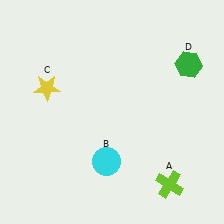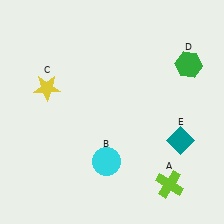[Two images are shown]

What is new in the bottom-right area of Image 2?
A teal diamond (E) was added in the bottom-right area of Image 2.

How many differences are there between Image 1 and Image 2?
There is 1 difference between the two images.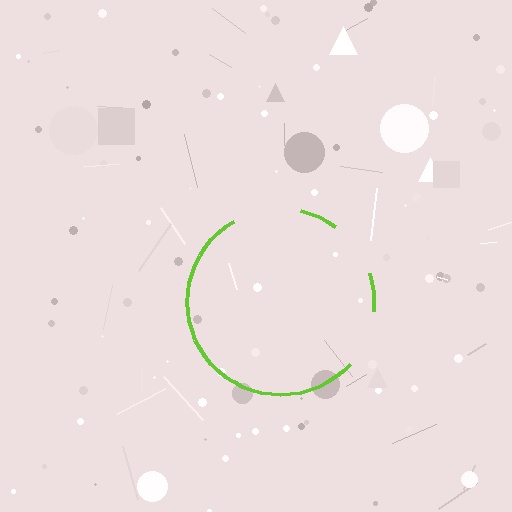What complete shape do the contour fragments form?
The contour fragments form a circle.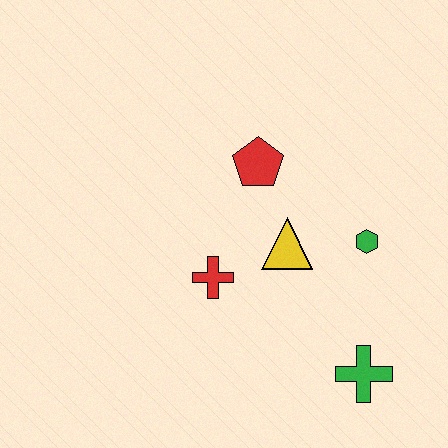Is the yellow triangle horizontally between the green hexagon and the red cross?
Yes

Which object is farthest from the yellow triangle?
The green cross is farthest from the yellow triangle.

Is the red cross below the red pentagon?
Yes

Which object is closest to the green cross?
The green hexagon is closest to the green cross.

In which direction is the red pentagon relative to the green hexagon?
The red pentagon is to the left of the green hexagon.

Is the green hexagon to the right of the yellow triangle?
Yes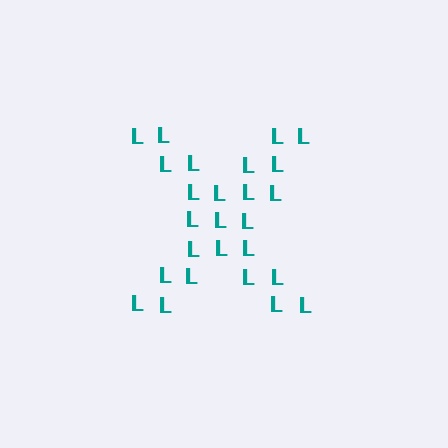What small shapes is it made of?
It is made of small letter L's.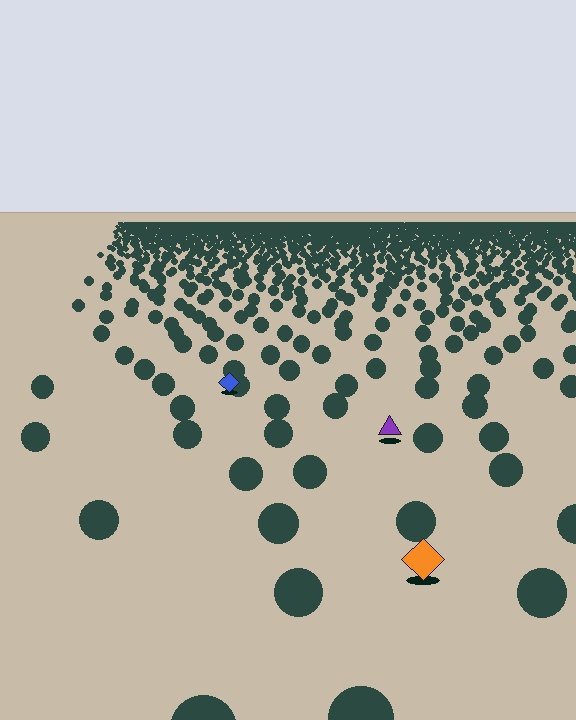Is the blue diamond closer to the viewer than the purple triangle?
No. The purple triangle is closer — you can tell from the texture gradient: the ground texture is coarser near it.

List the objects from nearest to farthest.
From nearest to farthest: the orange diamond, the purple triangle, the blue diamond.